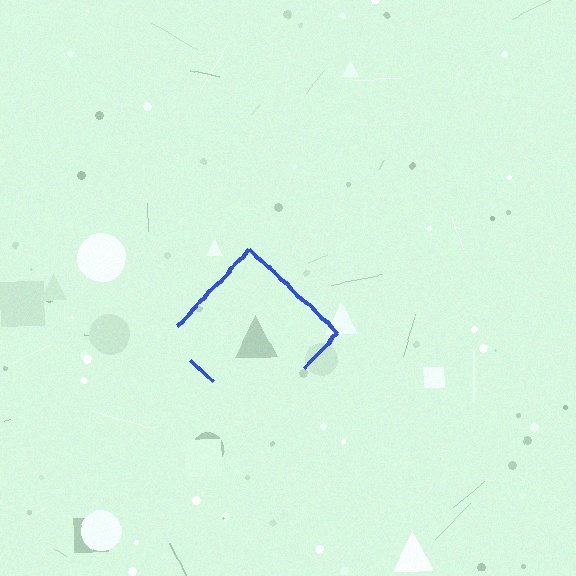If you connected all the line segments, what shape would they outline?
They would outline a diamond.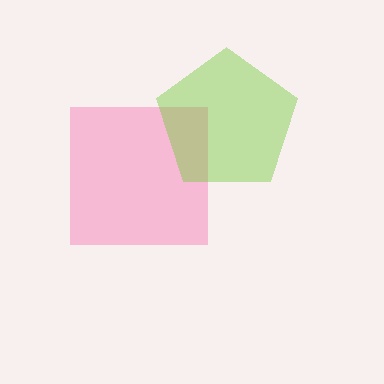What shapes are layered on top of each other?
The layered shapes are: a pink square, a lime pentagon.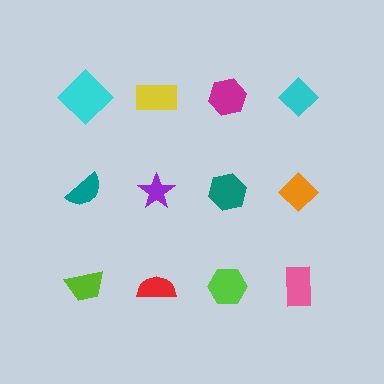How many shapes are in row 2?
4 shapes.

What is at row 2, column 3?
A teal hexagon.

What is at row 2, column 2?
A purple star.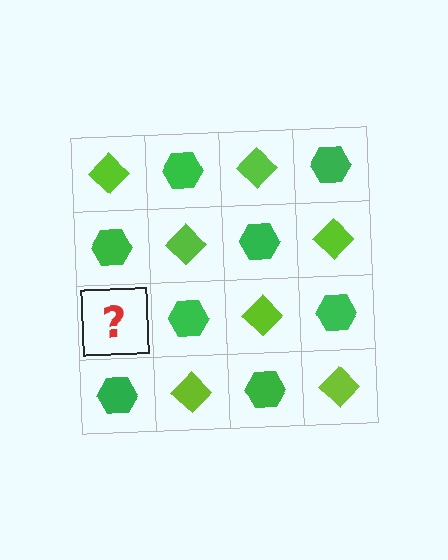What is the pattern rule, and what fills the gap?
The rule is that it alternates lime diamond and green hexagon in a checkerboard pattern. The gap should be filled with a lime diamond.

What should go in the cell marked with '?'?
The missing cell should contain a lime diamond.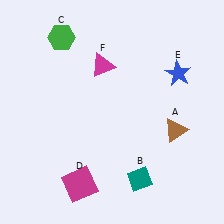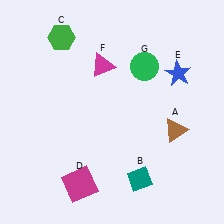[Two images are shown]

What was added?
A green circle (G) was added in Image 2.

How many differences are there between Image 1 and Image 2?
There is 1 difference between the two images.